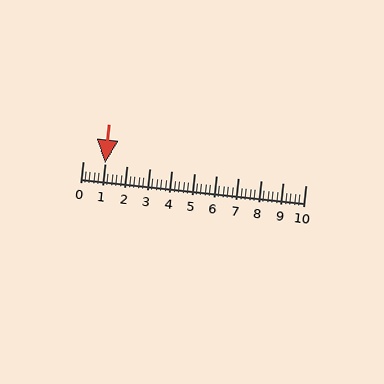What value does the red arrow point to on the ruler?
The red arrow points to approximately 1.0.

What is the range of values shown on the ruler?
The ruler shows values from 0 to 10.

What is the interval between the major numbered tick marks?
The major tick marks are spaced 1 units apart.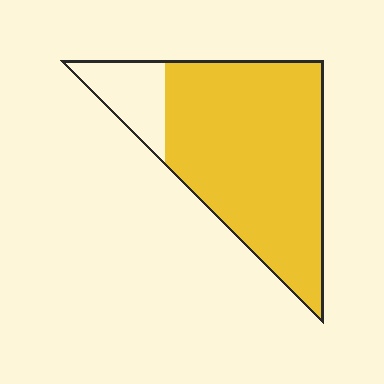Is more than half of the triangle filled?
Yes.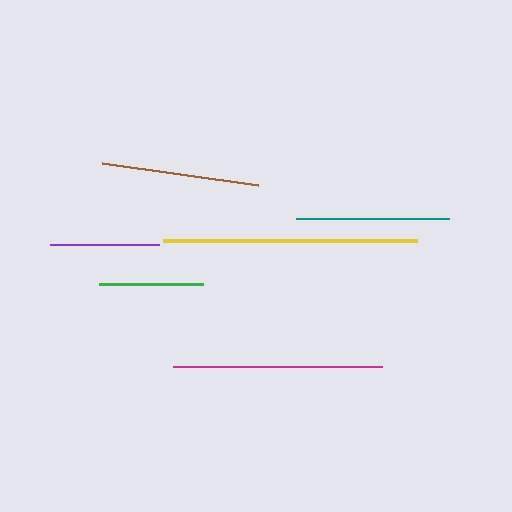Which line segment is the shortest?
The green line is the shortest at approximately 104 pixels.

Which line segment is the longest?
The yellow line is the longest at approximately 254 pixels.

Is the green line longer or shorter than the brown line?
The brown line is longer than the green line.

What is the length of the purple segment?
The purple segment is approximately 109 pixels long.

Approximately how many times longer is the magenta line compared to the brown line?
The magenta line is approximately 1.3 times the length of the brown line.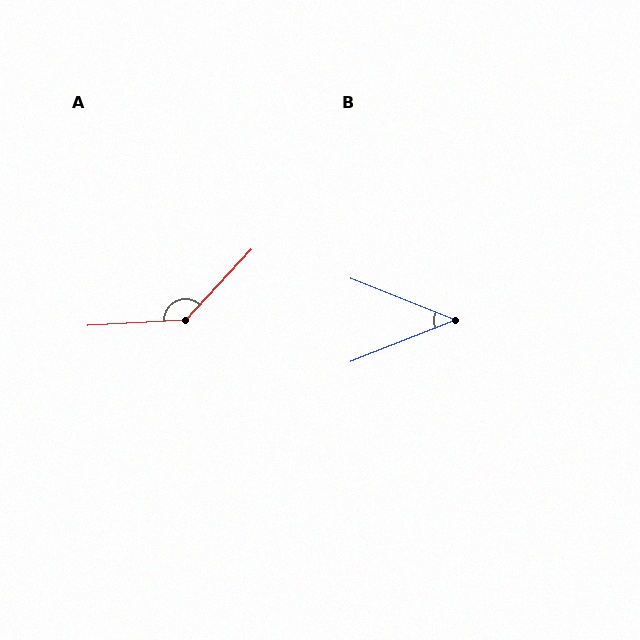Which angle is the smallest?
B, at approximately 43 degrees.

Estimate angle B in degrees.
Approximately 43 degrees.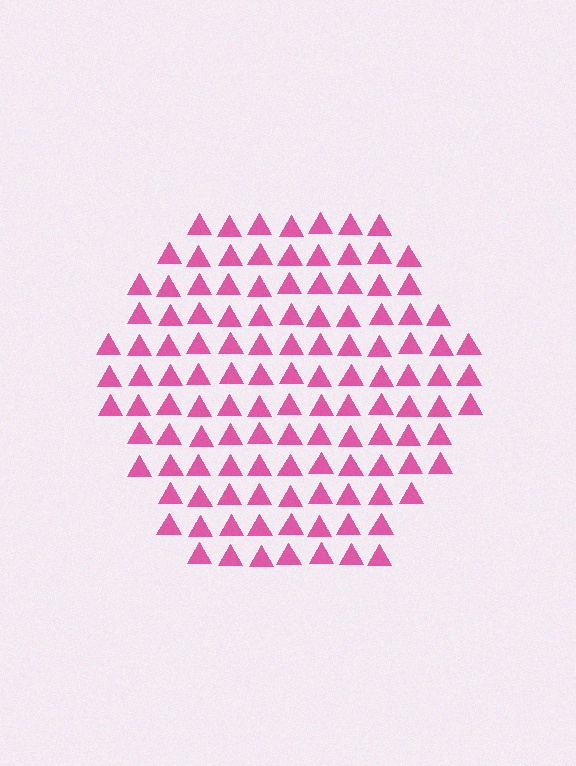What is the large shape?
The large shape is a hexagon.